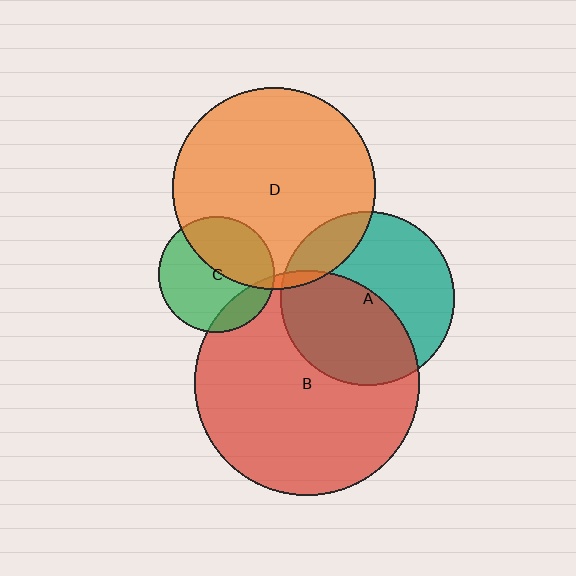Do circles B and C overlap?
Yes.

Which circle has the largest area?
Circle B (red).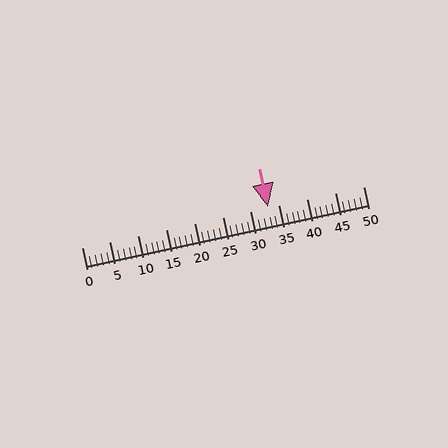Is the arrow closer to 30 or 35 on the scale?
The arrow is closer to 35.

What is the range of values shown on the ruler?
The ruler shows values from 0 to 50.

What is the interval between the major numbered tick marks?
The major tick marks are spaced 5 units apart.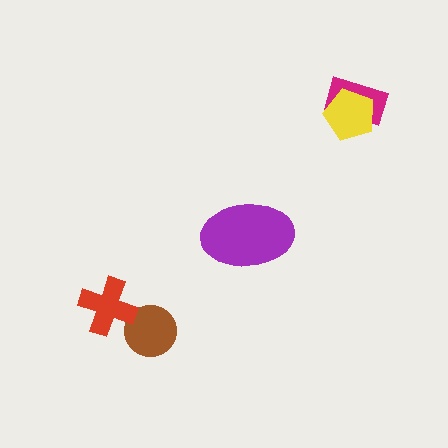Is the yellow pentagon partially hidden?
No, no other shape covers it.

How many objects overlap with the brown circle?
0 objects overlap with the brown circle.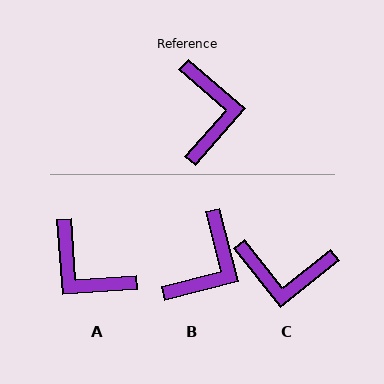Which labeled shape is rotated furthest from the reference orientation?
A, about 135 degrees away.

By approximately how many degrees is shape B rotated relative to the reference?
Approximately 34 degrees clockwise.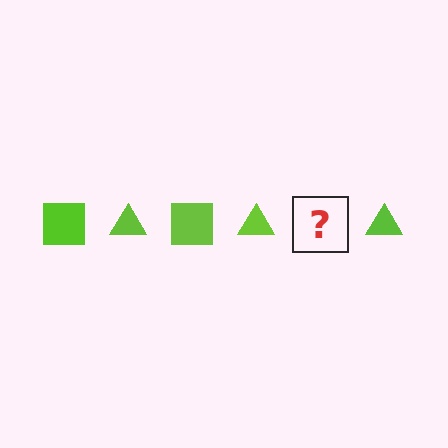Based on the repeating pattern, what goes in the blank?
The blank should be a lime square.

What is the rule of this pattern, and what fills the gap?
The rule is that the pattern cycles through square, triangle shapes in lime. The gap should be filled with a lime square.